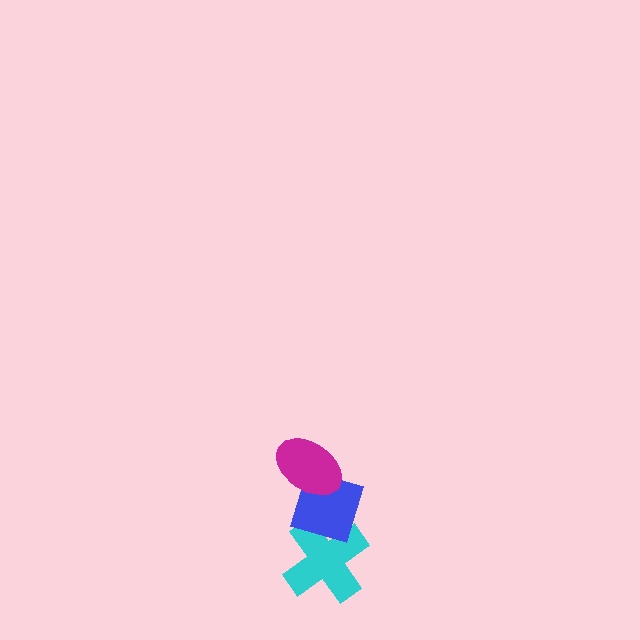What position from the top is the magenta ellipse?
The magenta ellipse is 1st from the top.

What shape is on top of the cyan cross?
The blue diamond is on top of the cyan cross.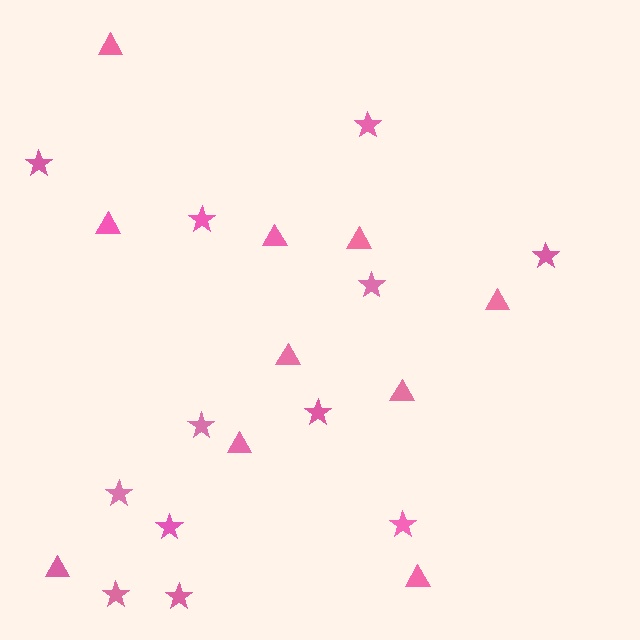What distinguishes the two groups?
There are 2 groups: one group of stars (12) and one group of triangles (10).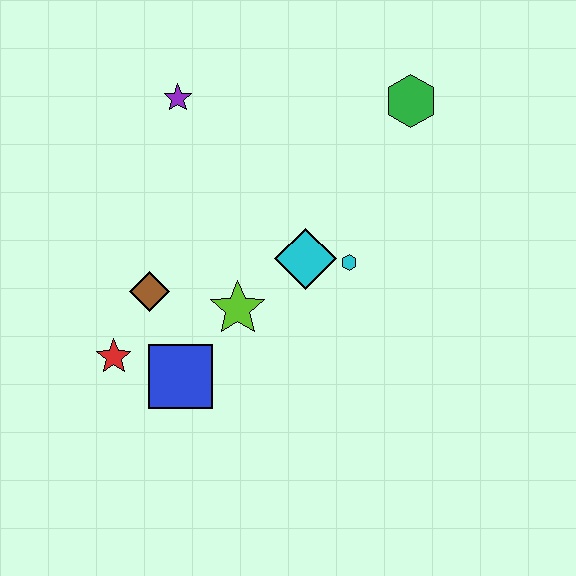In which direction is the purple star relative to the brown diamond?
The purple star is above the brown diamond.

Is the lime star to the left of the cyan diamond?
Yes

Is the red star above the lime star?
No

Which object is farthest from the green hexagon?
The red star is farthest from the green hexagon.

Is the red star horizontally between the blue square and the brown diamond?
No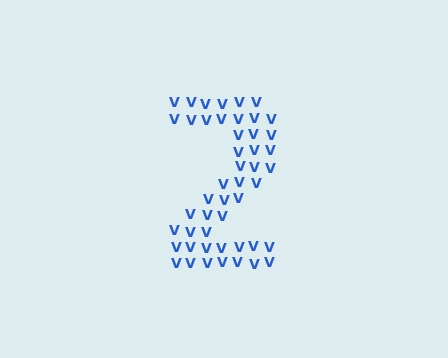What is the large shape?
The large shape is the digit 2.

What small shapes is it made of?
It is made of small letter V's.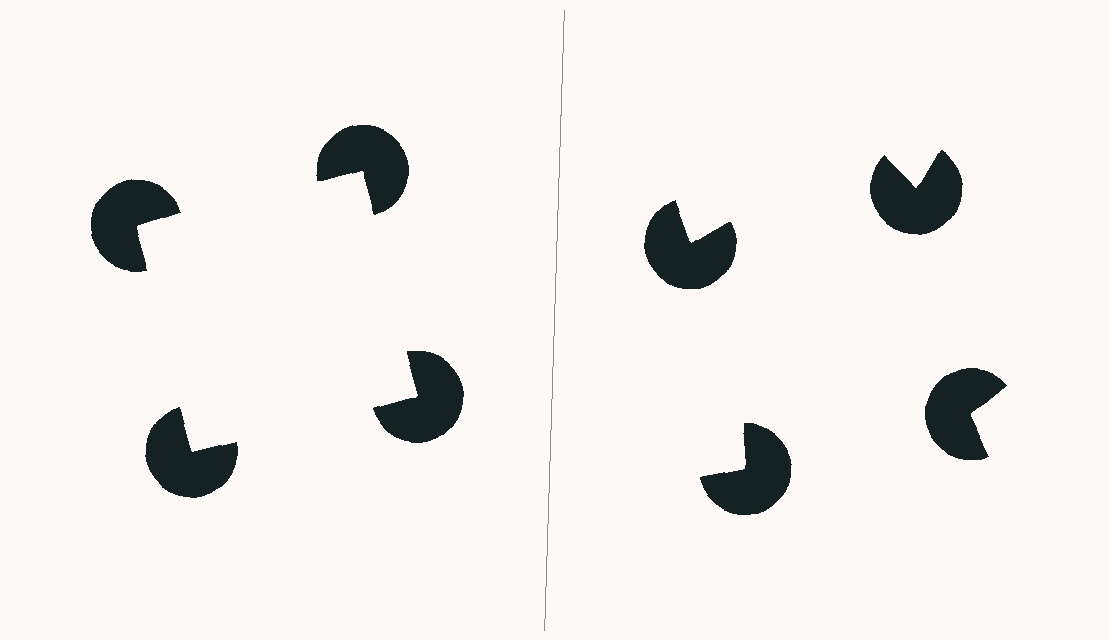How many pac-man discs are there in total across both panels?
8 — 4 on each side.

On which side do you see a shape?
An illusory square appears on the left side. On the right side the wedge cuts are rotated, so no coherent shape forms.